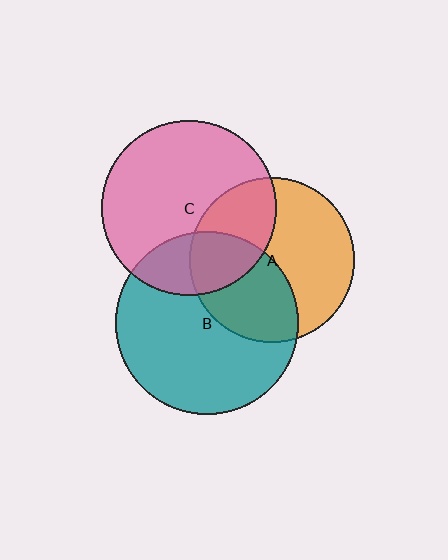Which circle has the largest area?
Circle B (teal).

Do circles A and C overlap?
Yes.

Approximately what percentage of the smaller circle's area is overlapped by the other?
Approximately 35%.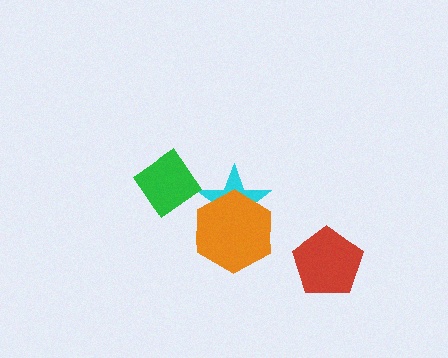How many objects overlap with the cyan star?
1 object overlaps with the cyan star.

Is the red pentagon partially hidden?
No, no other shape covers it.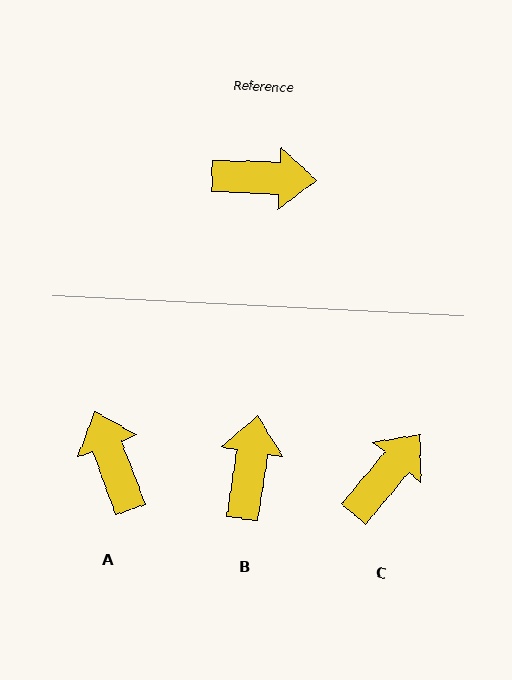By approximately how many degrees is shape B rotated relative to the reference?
Approximately 84 degrees counter-clockwise.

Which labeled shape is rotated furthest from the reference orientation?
A, about 113 degrees away.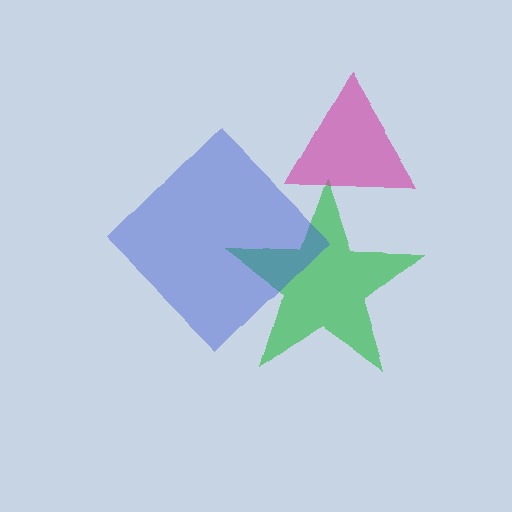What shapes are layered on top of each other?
The layered shapes are: a green star, a blue diamond, a magenta triangle.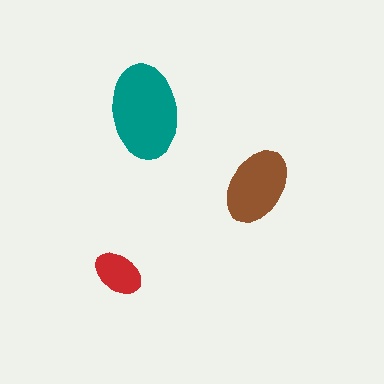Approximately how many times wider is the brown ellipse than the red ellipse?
About 1.5 times wider.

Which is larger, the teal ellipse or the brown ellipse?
The teal one.